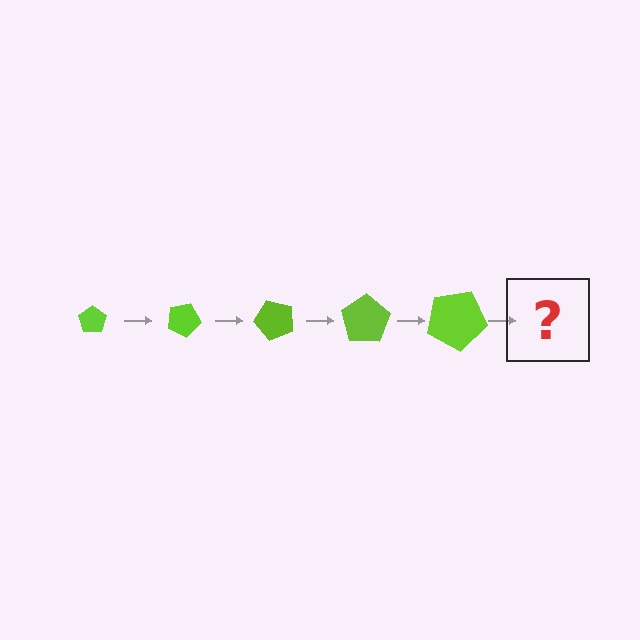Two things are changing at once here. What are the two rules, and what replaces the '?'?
The two rules are that the pentagon grows larger each step and it rotates 25 degrees each step. The '?' should be a pentagon, larger than the previous one and rotated 125 degrees from the start.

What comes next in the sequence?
The next element should be a pentagon, larger than the previous one and rotated 125 degrees from the start.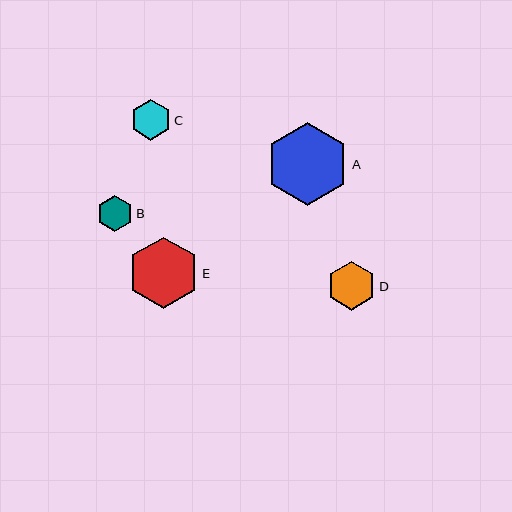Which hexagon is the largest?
Hexagon A is the largest with a size of approximately 83 pixels.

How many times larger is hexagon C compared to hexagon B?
Hexagon C is approximately 1.1 times the size of hexagon B.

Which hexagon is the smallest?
Hexagon B is the smallest with a size of approximately 36 pixels.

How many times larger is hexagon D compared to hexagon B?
Hexagon D is approximately 1.4 times the size of hexagon B.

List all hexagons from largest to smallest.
From largest to smallest: A, E, D, C, B.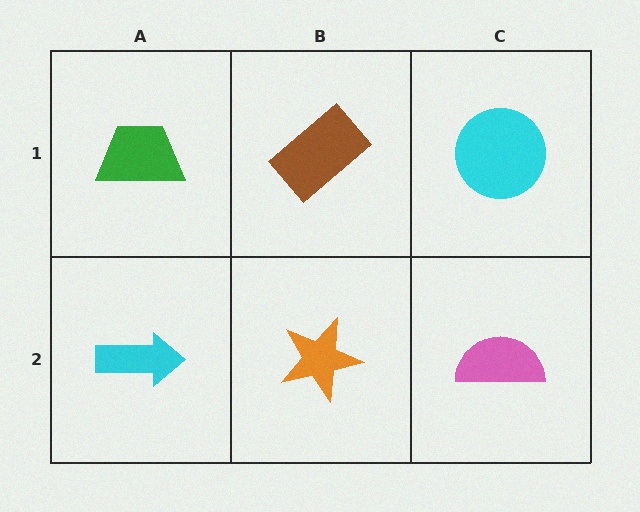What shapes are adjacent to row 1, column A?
A cyan arrow (row 2, column A), a brown rectangle (row 1, column B).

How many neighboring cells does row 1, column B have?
3.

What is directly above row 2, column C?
A cyan circle.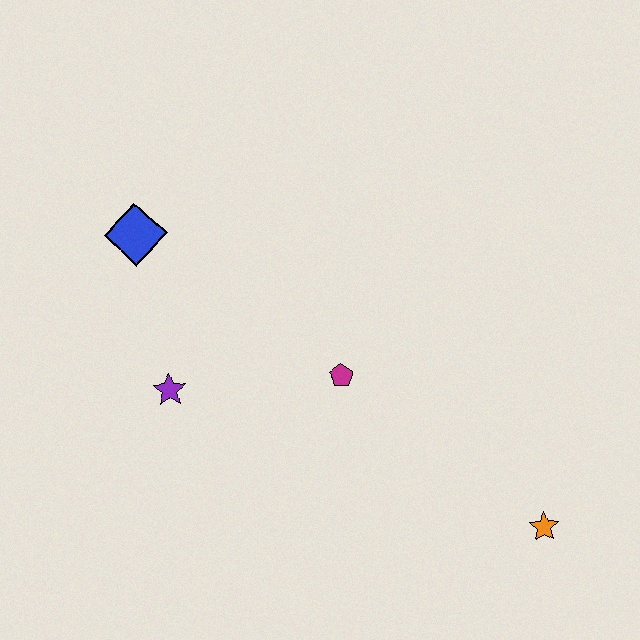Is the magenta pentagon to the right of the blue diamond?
Yes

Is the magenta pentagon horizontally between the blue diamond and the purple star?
No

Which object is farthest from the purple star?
The orange star is farthest from the purple star.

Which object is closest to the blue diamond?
The purple star is closest to the blue diamond.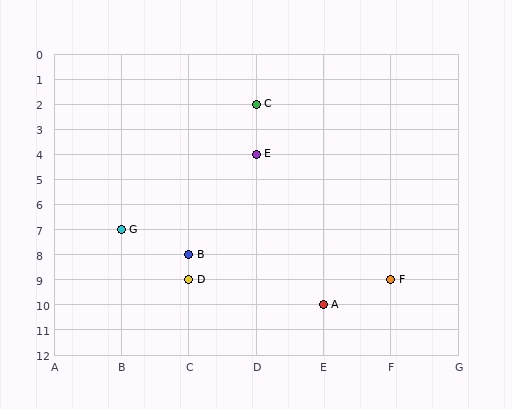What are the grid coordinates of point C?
Point C is at grid coordinates (D, 2).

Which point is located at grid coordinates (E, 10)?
Point A is at (E, 10).